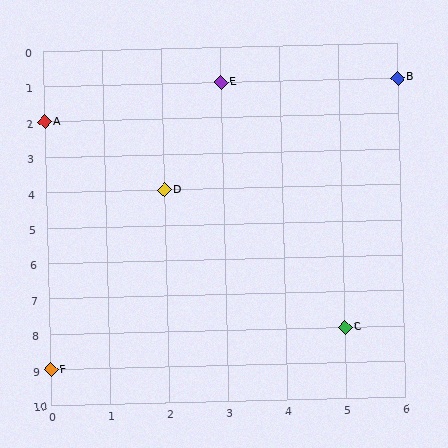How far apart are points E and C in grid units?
Points E and C are 2 columns and 7 rows apart (about 7.3 grid units diagonally).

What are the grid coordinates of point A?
Point A is at grid coordinates (0, 2).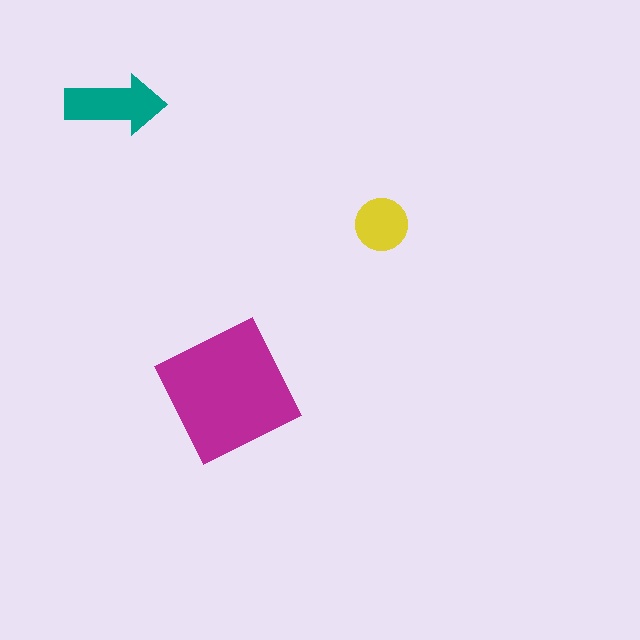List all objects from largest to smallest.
The magenta square, the teal arrow, the yellow circle.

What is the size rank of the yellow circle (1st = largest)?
3rd.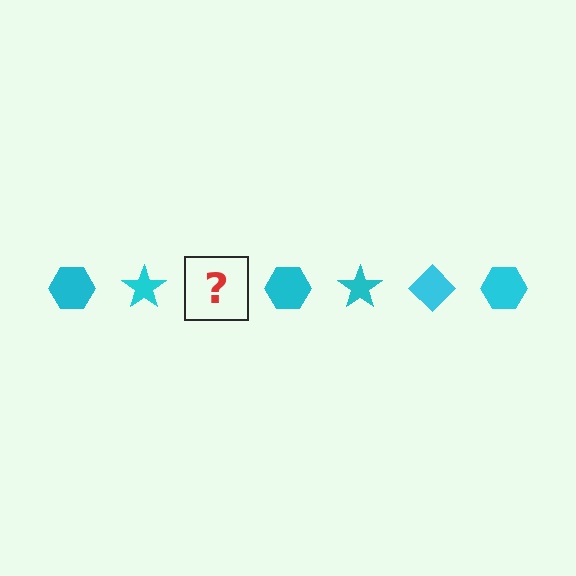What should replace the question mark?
The question mark should be replaced with a cyan diamond.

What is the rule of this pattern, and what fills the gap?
The rule is that the pattern cycles through hexagon, star, diamond shapes in cyan. The gap should be filled with a cyan diamond.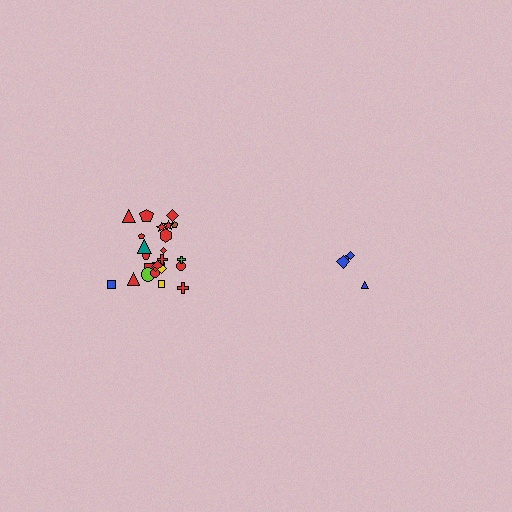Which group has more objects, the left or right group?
The left group.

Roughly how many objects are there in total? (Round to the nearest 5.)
Roughly 30 objects in total.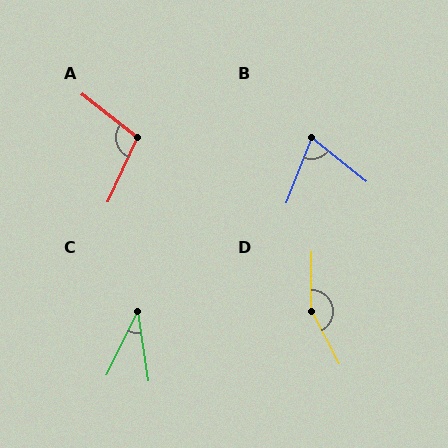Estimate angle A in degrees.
Approximately 103 degrees.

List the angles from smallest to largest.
C (35°), B (73°), A (103°), D (152°).